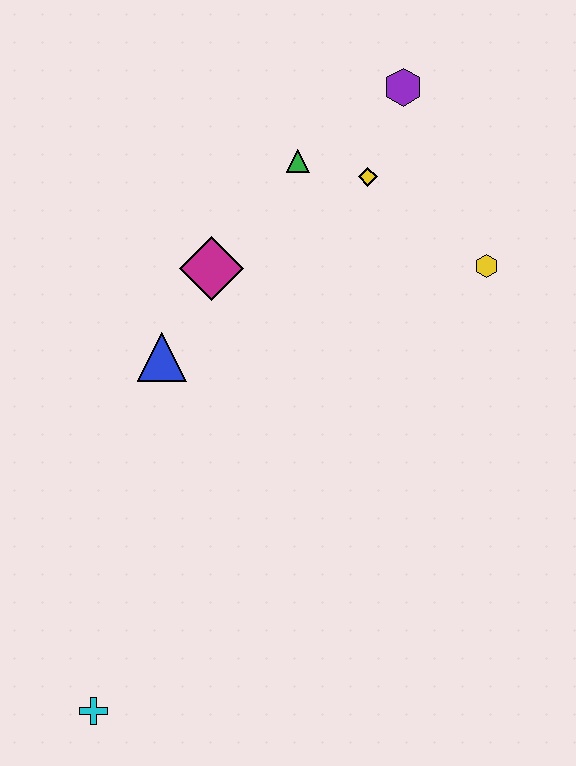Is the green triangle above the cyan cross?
Yes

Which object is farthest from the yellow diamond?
The cyan cross is farthest from the yellow diamond.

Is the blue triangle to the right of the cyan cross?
Yes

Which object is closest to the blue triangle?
The magenta diamond is closest to the blue triangle.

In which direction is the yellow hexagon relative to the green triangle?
The yellow hexagon is to the right of the green triangle.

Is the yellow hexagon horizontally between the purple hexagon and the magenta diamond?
No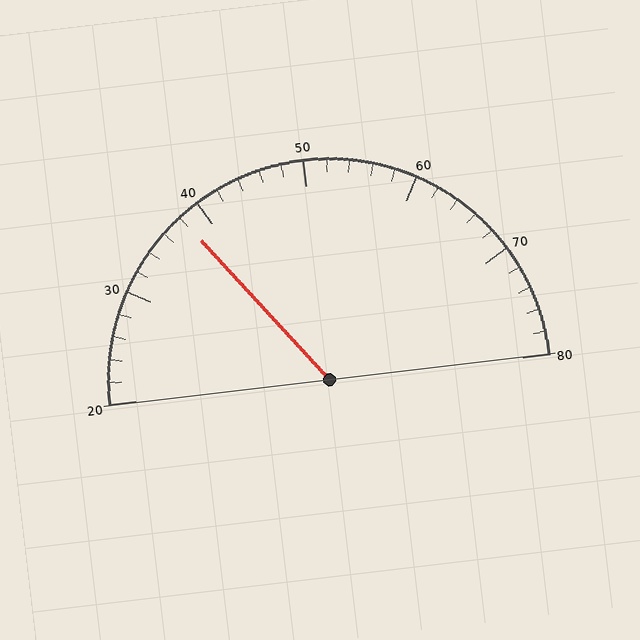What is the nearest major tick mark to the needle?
The nearest major tick mark is 40.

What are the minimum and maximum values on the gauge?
The gauge ranges from 20 to 80.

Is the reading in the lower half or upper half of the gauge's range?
The reading is in the lower half of the range (20 to 80).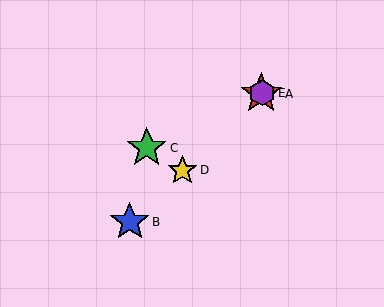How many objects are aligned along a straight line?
4 objects (A, B, D, E) are aligned along a straight line.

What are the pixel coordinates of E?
Object E is at (262, 93).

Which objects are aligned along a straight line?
Objects A, B, D, E are aligned along a straight line.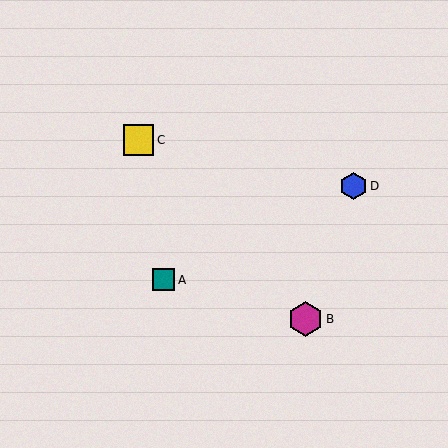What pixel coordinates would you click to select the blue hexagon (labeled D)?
Click at (354, 186) to select the blue hexagon D.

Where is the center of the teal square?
The center of the teal square is at (164, 280).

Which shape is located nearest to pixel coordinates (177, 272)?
The teal square (labeled A) at (164, 280) is nearest to that location.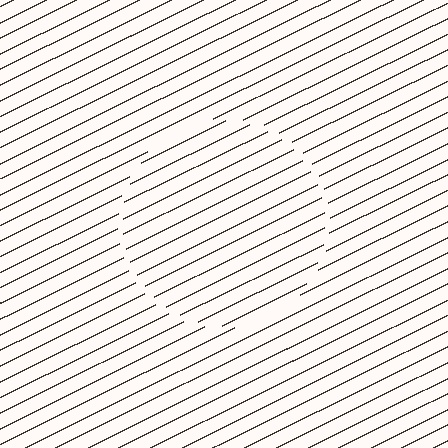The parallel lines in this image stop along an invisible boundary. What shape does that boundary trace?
An illusory circle. The interior of the shape contains the same grating, shifted by half a period — the contour is defined by the phase discontinuity where line-ends from the inner and outer gratings abut.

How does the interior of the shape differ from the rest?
The interior of the shape contains the same grating, shifted by half a period — the contour is defined by the phase discontinuity where line-ends from the inner and outer gratings abut.